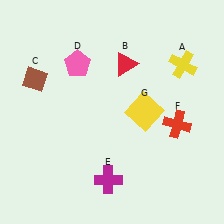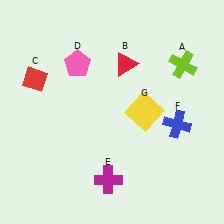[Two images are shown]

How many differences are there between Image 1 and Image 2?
There are 3 differences between the two images.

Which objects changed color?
A changed from yellow to lime. C changed from brown to red. F changed from red to blue.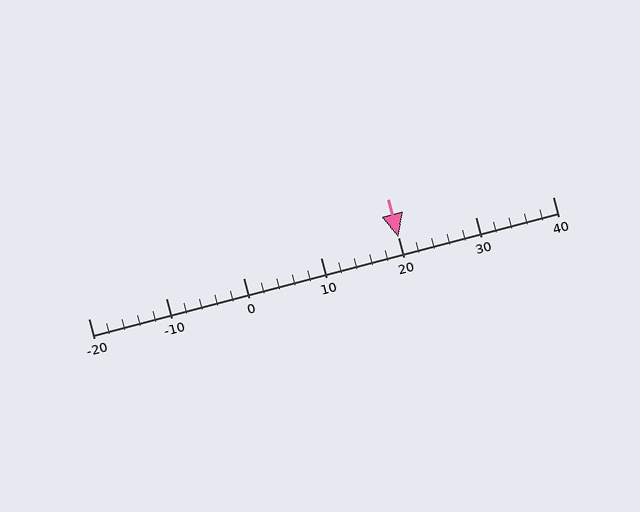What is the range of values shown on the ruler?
The ruler shows values from -20 to 40.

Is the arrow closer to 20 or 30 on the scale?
The arrow is closer to 20.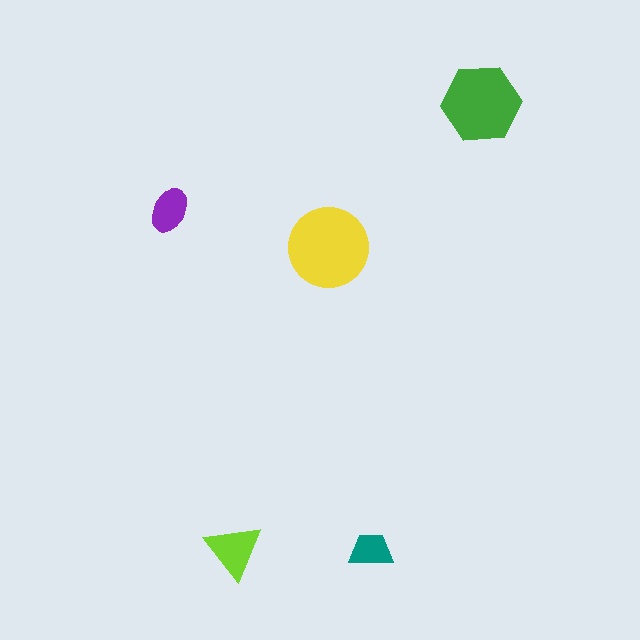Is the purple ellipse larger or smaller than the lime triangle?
Smaller.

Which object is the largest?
The yellow circle.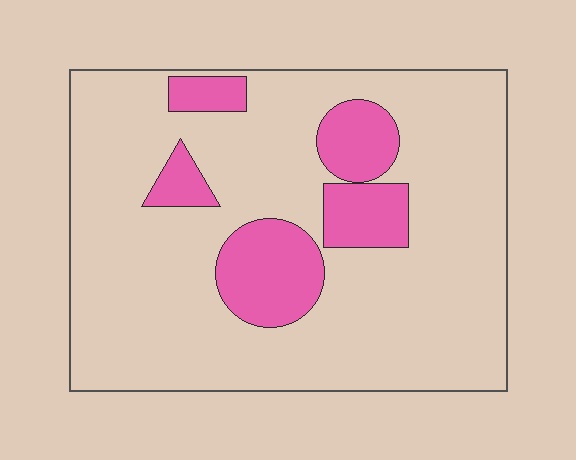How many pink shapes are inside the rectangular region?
5.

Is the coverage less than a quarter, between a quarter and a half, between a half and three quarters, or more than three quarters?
Less than a quarter.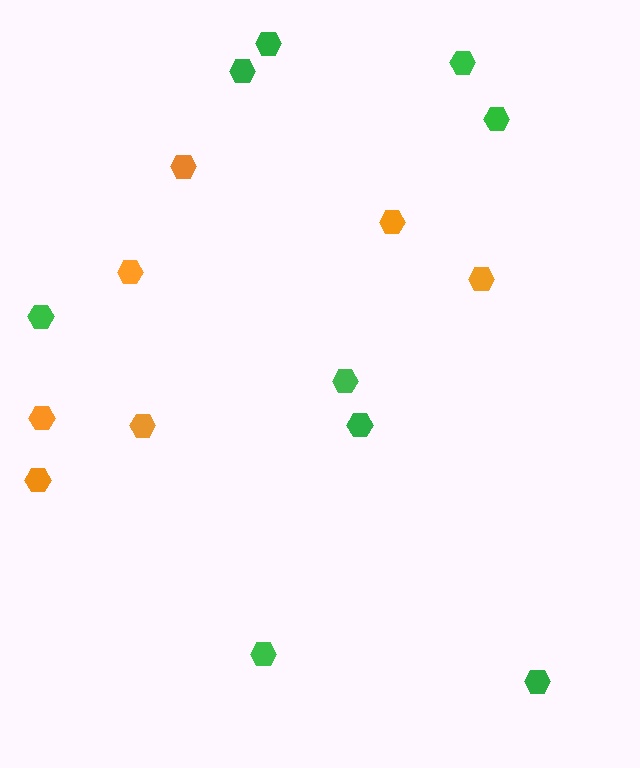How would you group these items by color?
There are 2 groups: one group of orange hexagons (7) and one group of green hexagons (9).